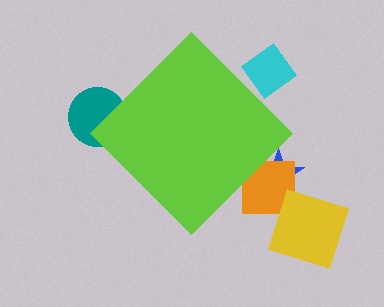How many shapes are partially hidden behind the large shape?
4 shapes are partially hidden.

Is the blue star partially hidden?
Yes, the blue star is partially hidden behind the lime diamond.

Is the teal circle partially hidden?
Yes, the teal circle is partially hidden behind the lime diamond.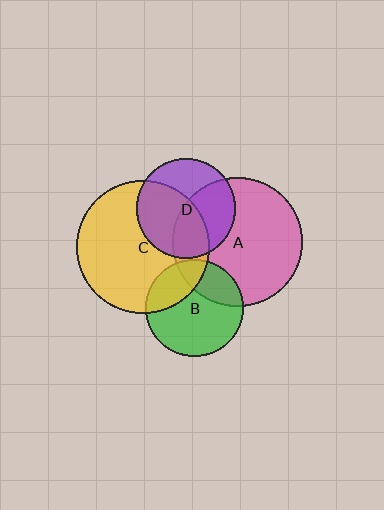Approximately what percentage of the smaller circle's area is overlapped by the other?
Approximately 45%.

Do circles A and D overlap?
Yes.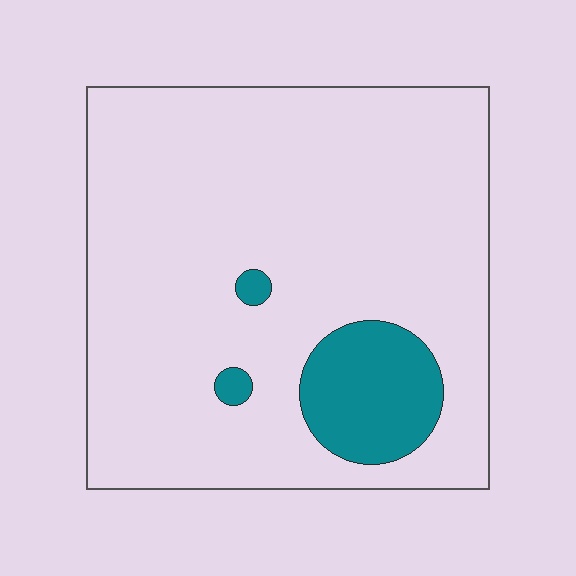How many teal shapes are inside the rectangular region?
3.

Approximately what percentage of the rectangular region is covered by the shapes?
Approximately 10%.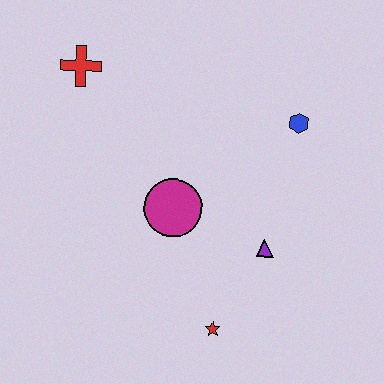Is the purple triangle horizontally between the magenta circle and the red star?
No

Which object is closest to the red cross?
The magenta circle is closest to the red cross.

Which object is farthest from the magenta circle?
The red cross is farthest from the magenta circle.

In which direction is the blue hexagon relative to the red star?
The blue hexagon is above the red star.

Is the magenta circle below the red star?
No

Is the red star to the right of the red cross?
Yes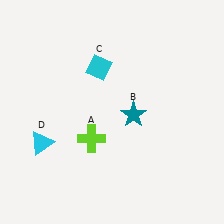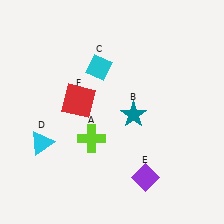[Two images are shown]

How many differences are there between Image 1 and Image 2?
There are 2 differences between the two images.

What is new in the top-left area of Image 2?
A red square (F) was added in the top-left area of Image 2.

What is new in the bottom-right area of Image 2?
A purple diamond (E) was added in the bottom-right area of Image 2.